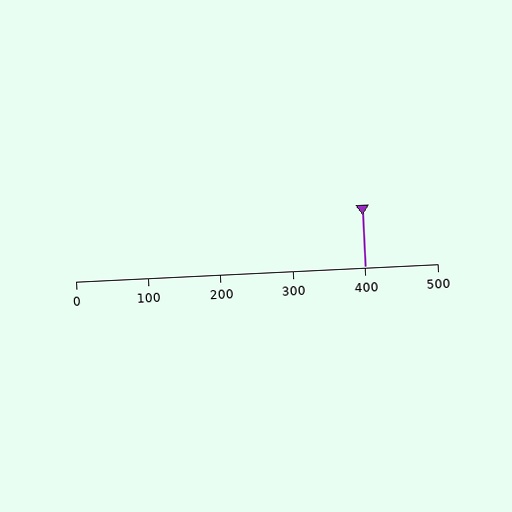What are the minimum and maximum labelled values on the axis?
The axis runs from 0 to 500.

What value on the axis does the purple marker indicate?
The marker indicates approximately 400.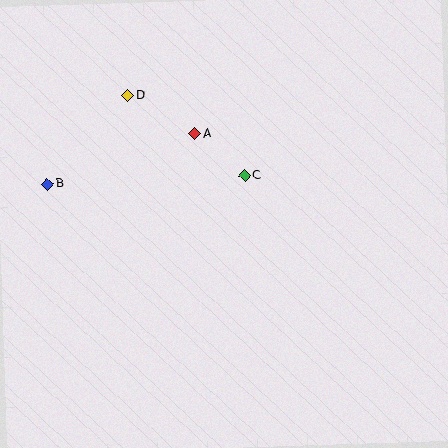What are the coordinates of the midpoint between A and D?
The midpoint between A and D is at (161, 114).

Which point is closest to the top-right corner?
Point C is closest to the top-right corner.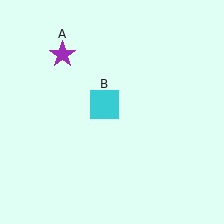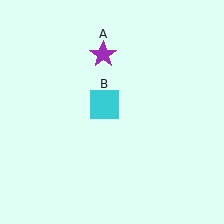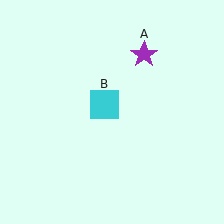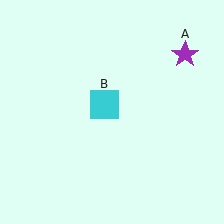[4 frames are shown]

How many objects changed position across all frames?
1 object changed position: purple star (object A).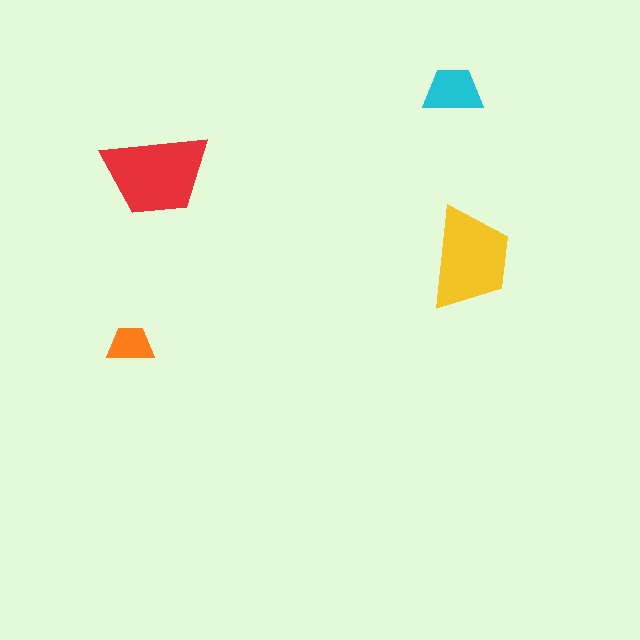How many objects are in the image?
There are 4 objects in the image.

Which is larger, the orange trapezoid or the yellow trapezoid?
The yellow one.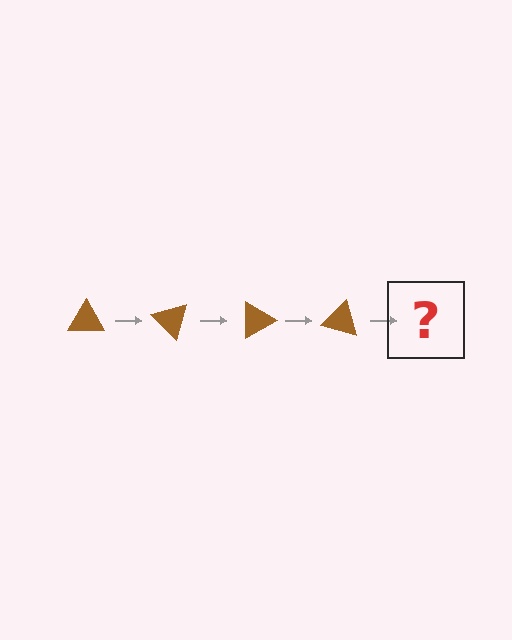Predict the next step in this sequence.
The next step is a brown triangle rotated 180 degrees.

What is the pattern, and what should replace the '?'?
The pattern is that the triangle rotates 45 degrees each step. The '?' should be a brown triangle rotated 180 degrees.